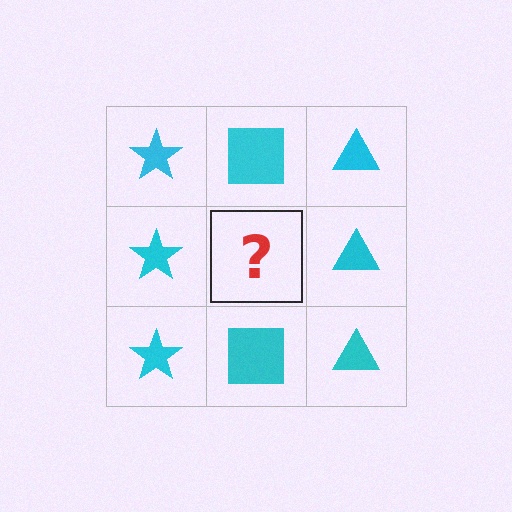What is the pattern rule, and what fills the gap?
The rule is that each column has a consistent shape. The gap should be filled with a cyan square.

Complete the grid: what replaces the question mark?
The question mark should be replaced with a cyan square.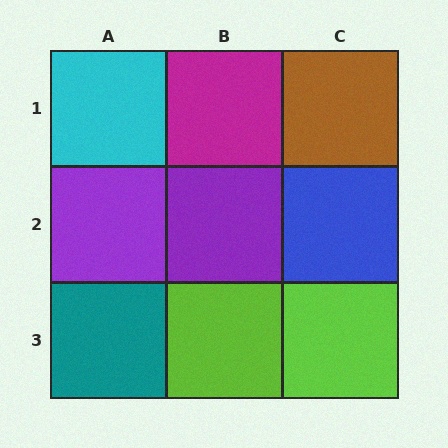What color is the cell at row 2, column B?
Purple.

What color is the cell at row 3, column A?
Teal.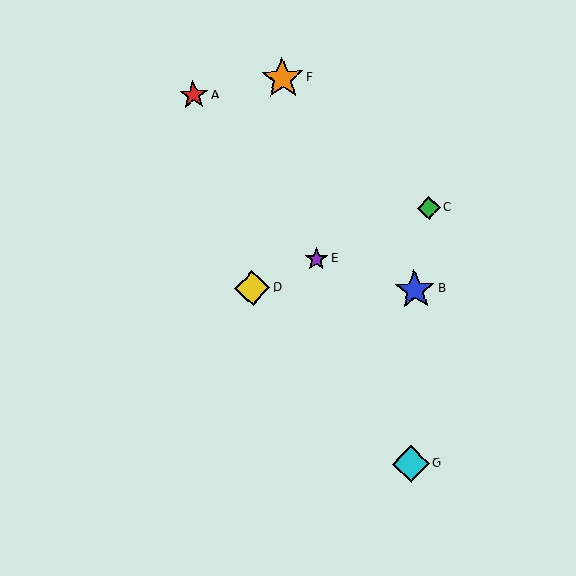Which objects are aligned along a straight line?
Objects C, D, E are aligned along a straight line.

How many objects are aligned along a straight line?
3 objects (C, D, E) are aligned along a straight line.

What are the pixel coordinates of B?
Object B is at (415, 290).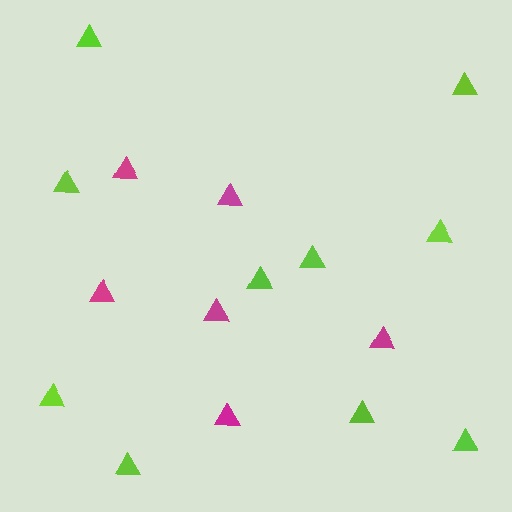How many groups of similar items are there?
There are 2 groups: one group of magenta triangles (6) and one group of lime triangles (10).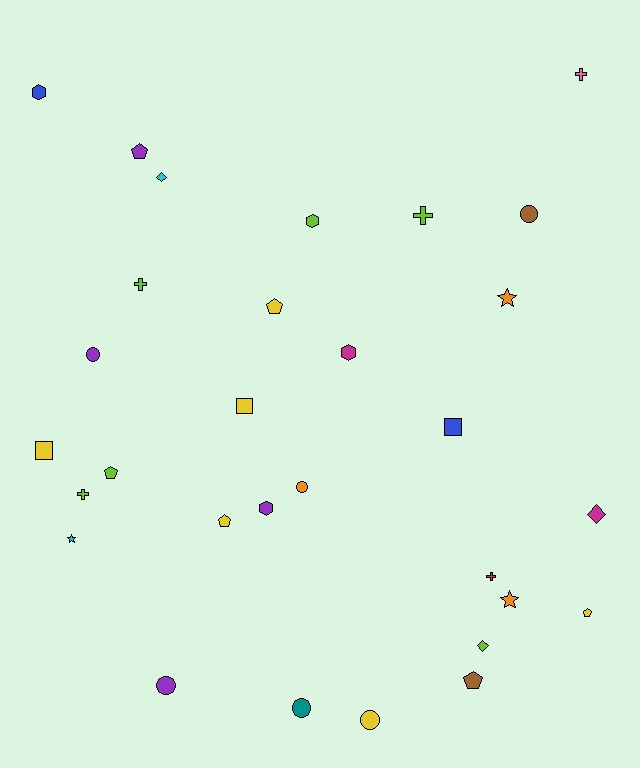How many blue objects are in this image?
There are 2 blue objects.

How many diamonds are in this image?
There are 3 diamonds.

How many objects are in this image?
There are 30 objects.